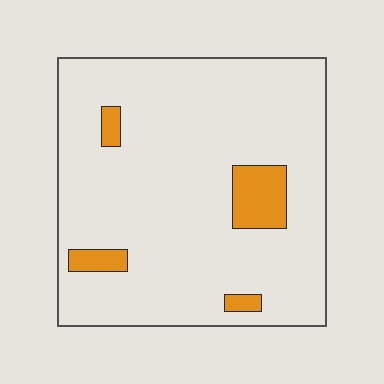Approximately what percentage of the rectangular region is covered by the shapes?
Approximately 10%.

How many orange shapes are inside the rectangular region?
4.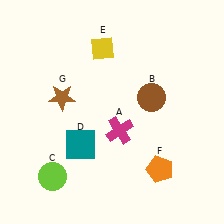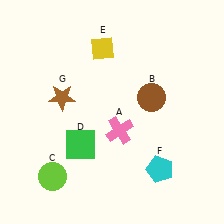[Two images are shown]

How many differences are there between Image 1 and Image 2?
There are 3 differences between the two images.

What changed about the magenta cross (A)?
In Image 1, A is magenta. In Image 2, it changed to pink.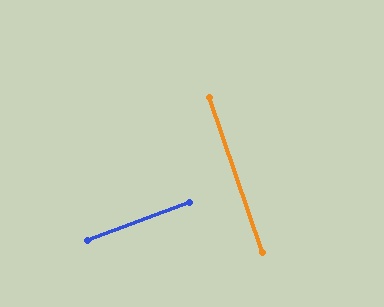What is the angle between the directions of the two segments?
Approximately 88 degrees.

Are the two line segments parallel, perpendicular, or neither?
Perpendicular — they meet at approximately 88°.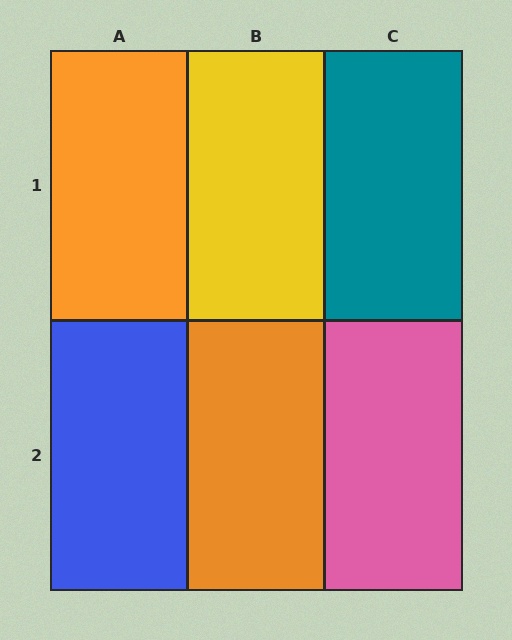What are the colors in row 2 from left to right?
Blue, orange, pink.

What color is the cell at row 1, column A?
Orange.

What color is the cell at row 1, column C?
Teal.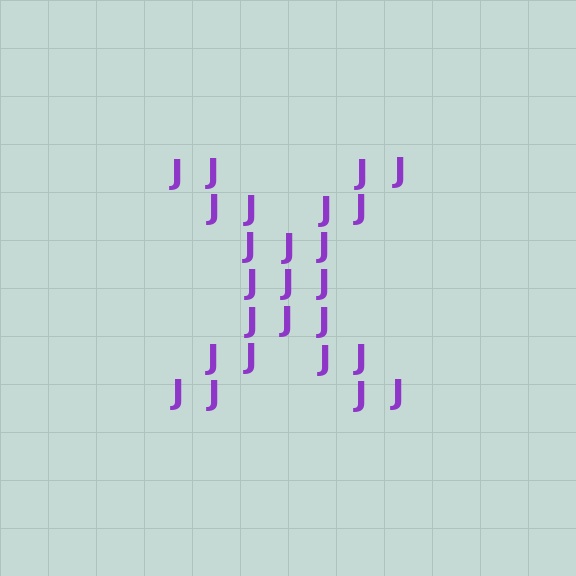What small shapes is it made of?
It is made of small letter J's.